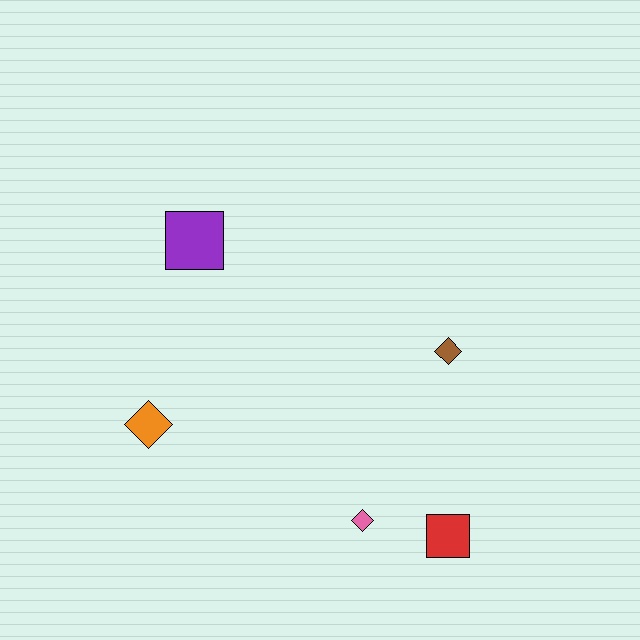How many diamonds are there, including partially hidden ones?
There are 3 diamonds.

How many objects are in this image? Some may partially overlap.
There are 5 objects.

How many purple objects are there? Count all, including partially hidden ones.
There is 1 purple object.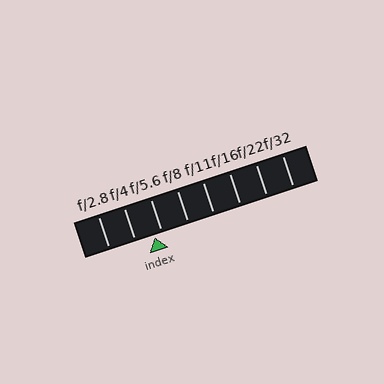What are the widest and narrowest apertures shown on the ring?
The widest aperture shown is f/2.8 and the narrowest is f/32.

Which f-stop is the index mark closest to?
The index mark is closest to f/5.6.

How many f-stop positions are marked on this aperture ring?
There are 8 f-stop positions marked.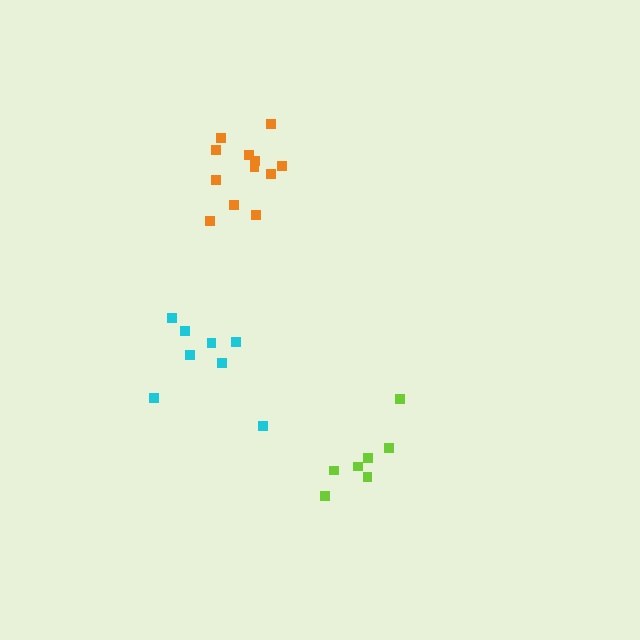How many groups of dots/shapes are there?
There are 3 groups.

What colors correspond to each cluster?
The clusters are colored: lime, orange, cyan.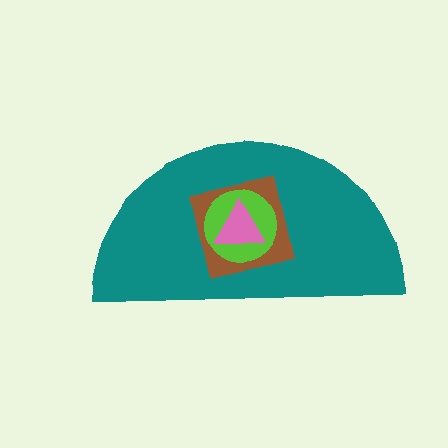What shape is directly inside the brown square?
The lime circle.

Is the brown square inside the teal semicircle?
Yes.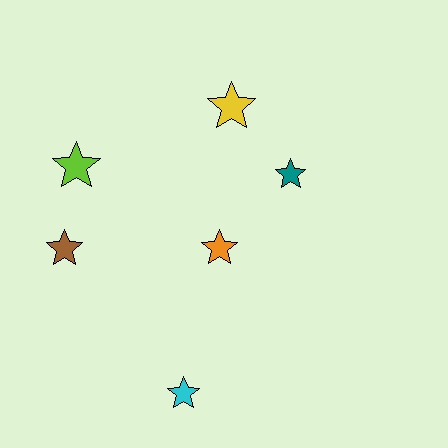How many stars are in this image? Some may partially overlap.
There are 6 stars.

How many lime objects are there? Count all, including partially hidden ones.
There is 1 lime object.